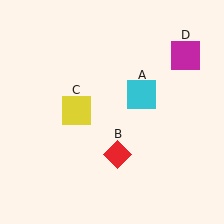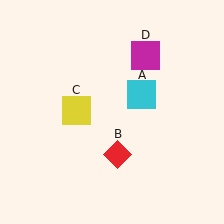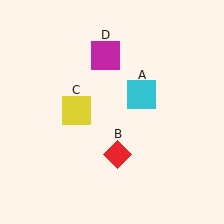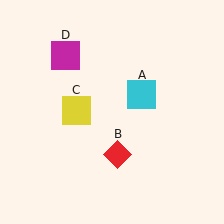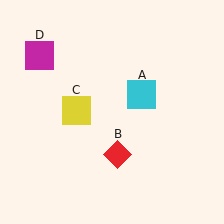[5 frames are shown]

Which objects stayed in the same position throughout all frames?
Cyan square (object A) and red diamond (object B) and yellow square (object C) remained stationary.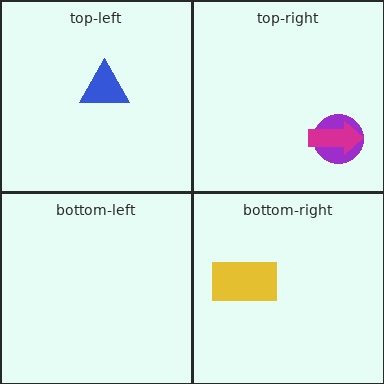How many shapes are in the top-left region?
1.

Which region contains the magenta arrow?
The top-right region.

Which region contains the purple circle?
The top-right region.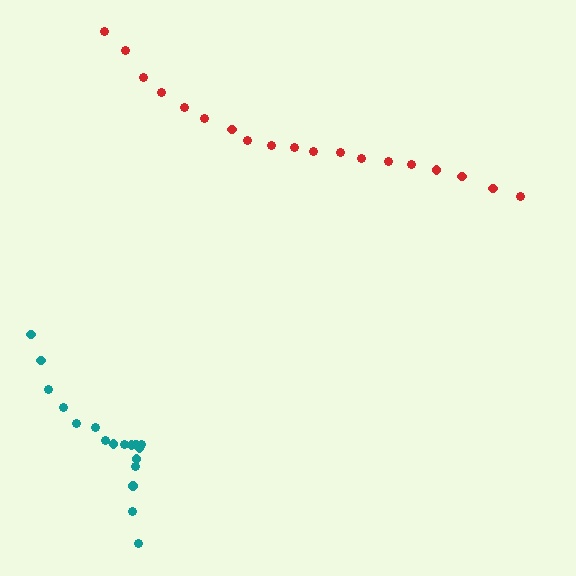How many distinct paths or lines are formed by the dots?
There are 2 distinct paths.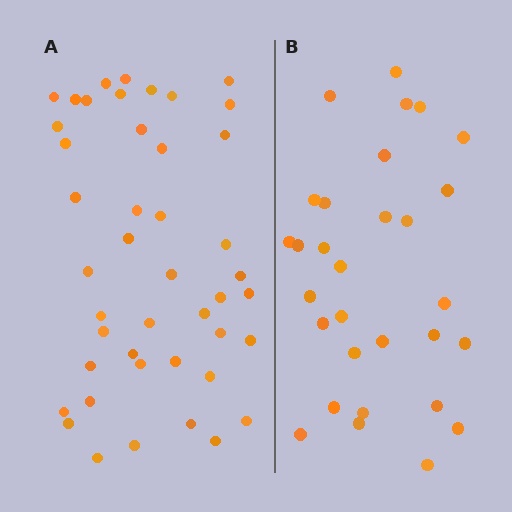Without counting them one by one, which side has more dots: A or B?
Region A (the left region) has more dots.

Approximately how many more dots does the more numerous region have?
Region A has approximately 15 more dots than region B.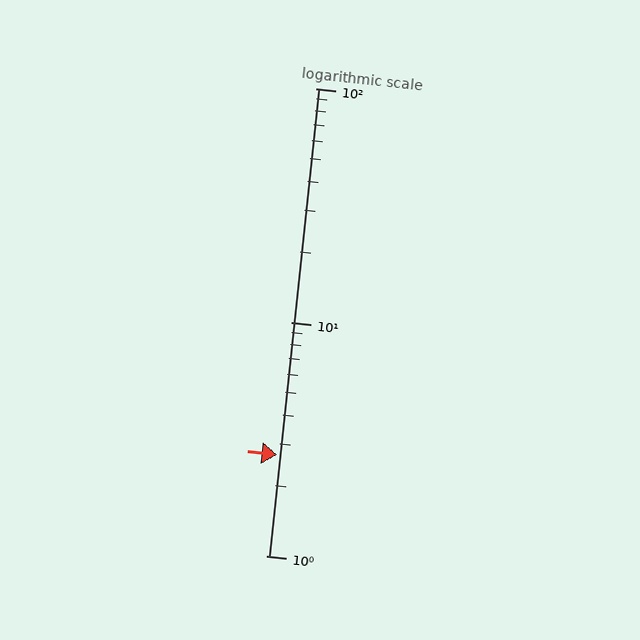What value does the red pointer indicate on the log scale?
The pointer indicates approximately 2.7.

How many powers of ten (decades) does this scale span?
The scale spans 2 decades, from 1 to 100.